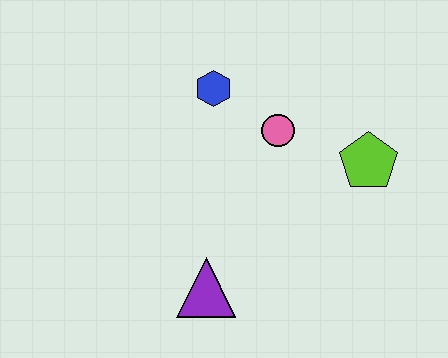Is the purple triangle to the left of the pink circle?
Yes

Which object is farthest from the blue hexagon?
The purple triangle is farthest from the blue hexagon.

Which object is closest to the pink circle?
The blue hexagon is closest to the pink circle.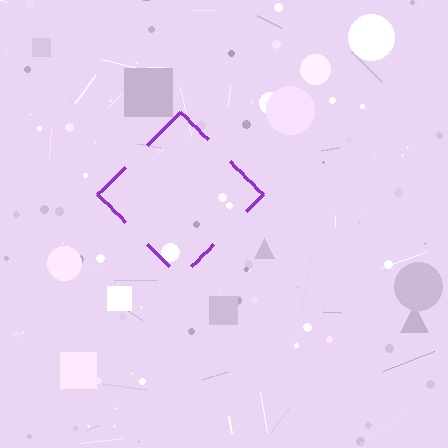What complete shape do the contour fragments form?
The contour fragments form a diamond.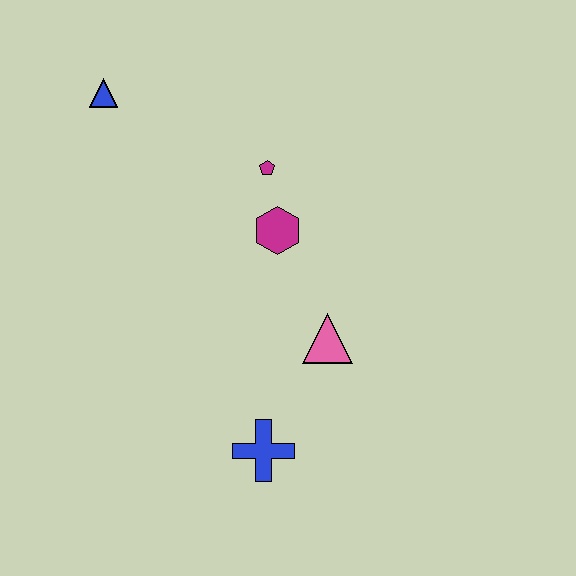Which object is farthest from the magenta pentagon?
The blue cross is farthest from the magenta pentagon.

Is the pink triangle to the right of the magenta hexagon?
Yes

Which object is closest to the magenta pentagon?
The magenta hexagon is closest to the magenta pentagon.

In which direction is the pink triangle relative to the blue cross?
The pink triangle is above the blue cross.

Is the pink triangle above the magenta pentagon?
No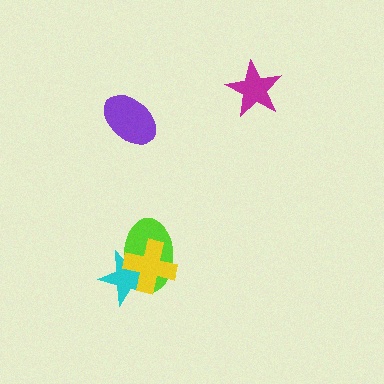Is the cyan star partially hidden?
Yes, it is partially covered by another shape.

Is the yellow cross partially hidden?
No, no other shape covers it.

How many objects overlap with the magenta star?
0 objects overlap with the magenta star.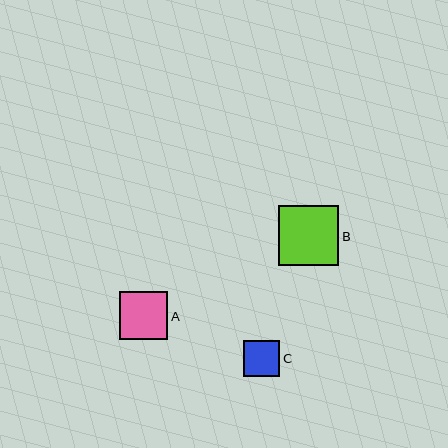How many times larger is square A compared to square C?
Square A is approximately 1.3 times the size of square C.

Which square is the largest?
Square B is the largest with a size of approximately 60 pixels.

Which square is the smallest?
Square C is the smallest with a size of approximately 37 pixels.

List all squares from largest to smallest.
From largest to smallest: B, A, C.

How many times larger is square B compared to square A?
Square B is approximately 1.2 times the size of square A.